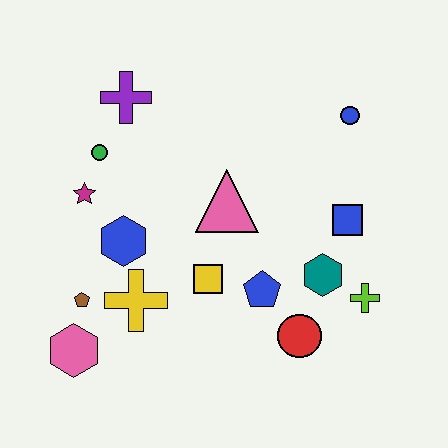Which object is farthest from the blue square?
The pink hexagon is farthest from the blue square.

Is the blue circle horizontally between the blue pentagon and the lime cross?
Yes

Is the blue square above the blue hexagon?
Yes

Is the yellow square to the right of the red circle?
No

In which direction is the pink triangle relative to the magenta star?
The pink triangle is to the right of the magenta star.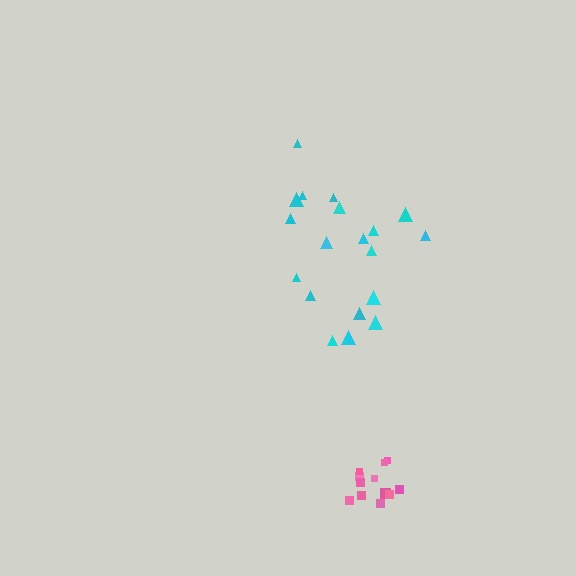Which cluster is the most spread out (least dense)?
Cyan.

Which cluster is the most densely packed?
Pink.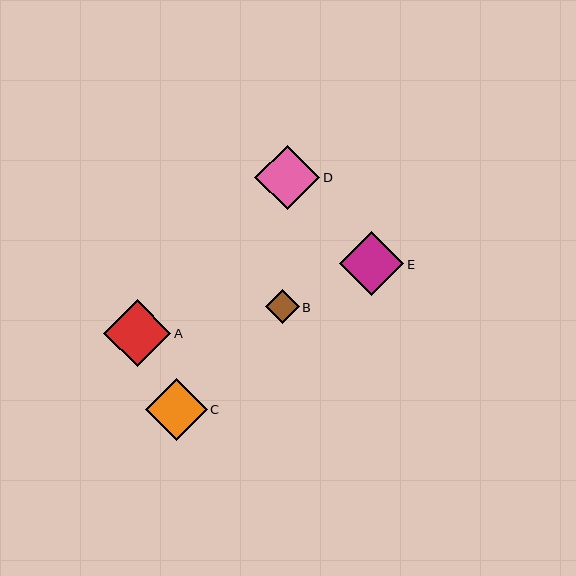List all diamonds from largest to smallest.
From largest to smallest: A, D, E, C, B.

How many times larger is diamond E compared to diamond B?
Diamond E is approximately 1.9 times the size of diamond B.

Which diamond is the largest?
Diamond A is the largest with a size of approximately 67 pixels.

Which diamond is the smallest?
Diamond B is the smallest with a size of approximately 34 pixels.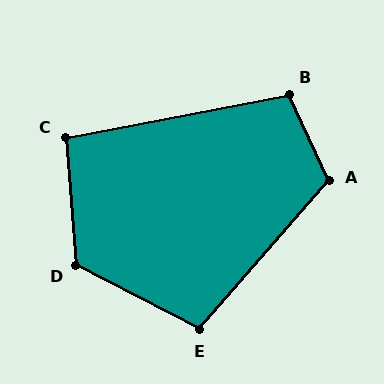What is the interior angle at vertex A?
Approximately 114 degrees (obtuse).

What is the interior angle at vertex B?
Approximately 104 degrees (obtuse).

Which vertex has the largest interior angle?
D, at approximately 122 degrees.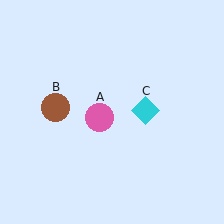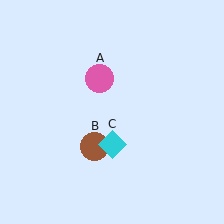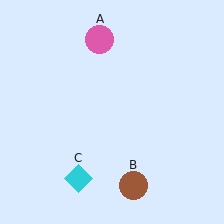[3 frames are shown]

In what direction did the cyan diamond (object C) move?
The cyan diamond (object C) moved down and to the left.